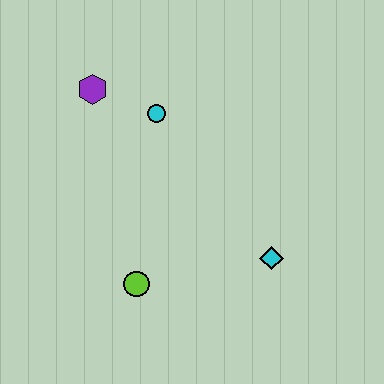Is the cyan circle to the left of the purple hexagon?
No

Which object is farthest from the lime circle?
The purple hexagon is farthest from the lime circle.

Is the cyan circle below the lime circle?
No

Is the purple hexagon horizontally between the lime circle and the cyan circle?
No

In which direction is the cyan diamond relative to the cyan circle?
The cyan diamond is below the cyan circle.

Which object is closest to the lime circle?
The cyan diamond is closest to the lime circle.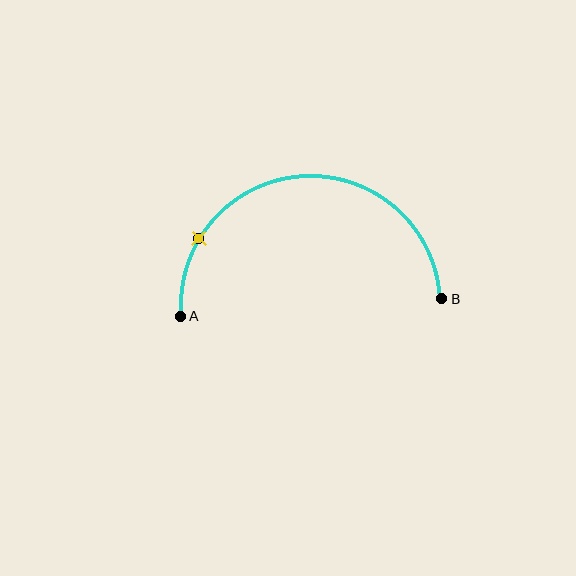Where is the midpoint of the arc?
The arc midpoint is the point on the curve farthest from the straight line joining A and B. It sits above that line.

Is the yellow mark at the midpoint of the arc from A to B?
No. The yellow mark lies on the arc but is closer to endpoint A. The arc midpoint would be at the point on the curve equidistant along the arc from both A and B.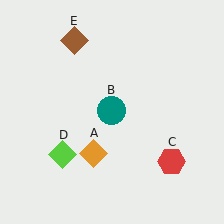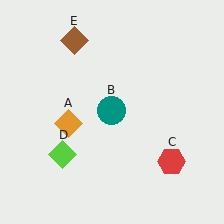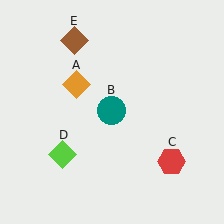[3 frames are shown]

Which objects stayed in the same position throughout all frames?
Teal circle (object B) and red hexagon (object C) and lime diamond (object D) and brown diamond (object E) remained stationary.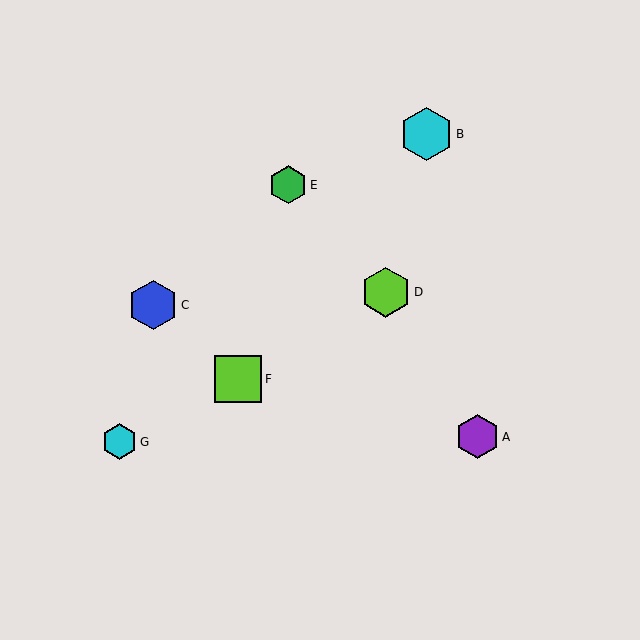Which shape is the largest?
The cyan hexagon (labeled B) is the largest.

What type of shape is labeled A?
Shape A is a purple hexagon.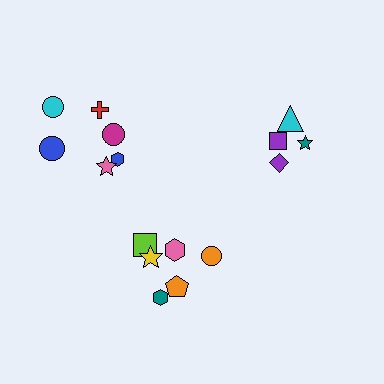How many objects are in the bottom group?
There are 6 objects.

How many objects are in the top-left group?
There are 6 objects.